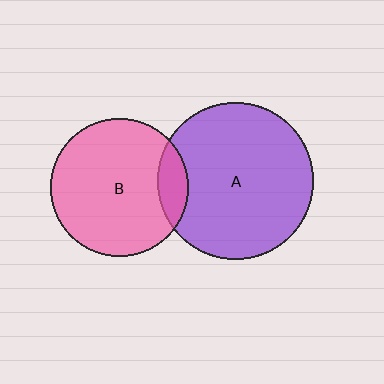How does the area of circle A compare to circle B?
Approximately 1.3 times.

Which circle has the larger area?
Circle A (purple).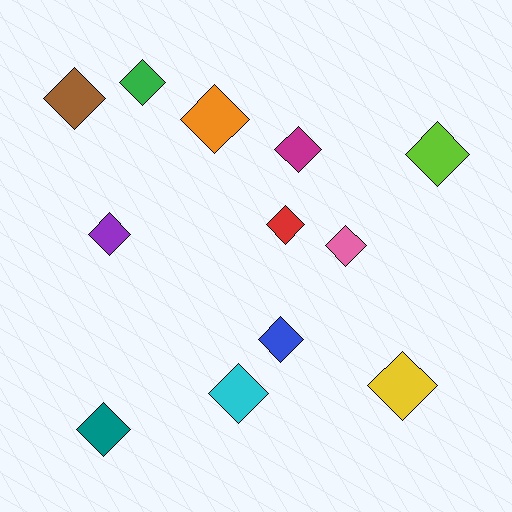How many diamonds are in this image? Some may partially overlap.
There are 12 diamonds.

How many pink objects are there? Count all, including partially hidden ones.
There is 1 pink object.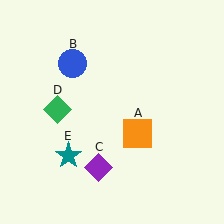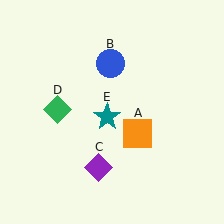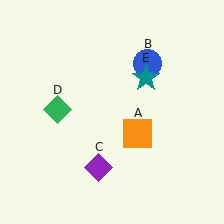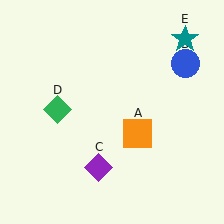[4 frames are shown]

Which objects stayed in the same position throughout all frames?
Orange square (object A) and purple diamond (object C) and green diamond (object D) remained stationary.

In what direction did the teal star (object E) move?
The teal star (object E) moved up and to the right.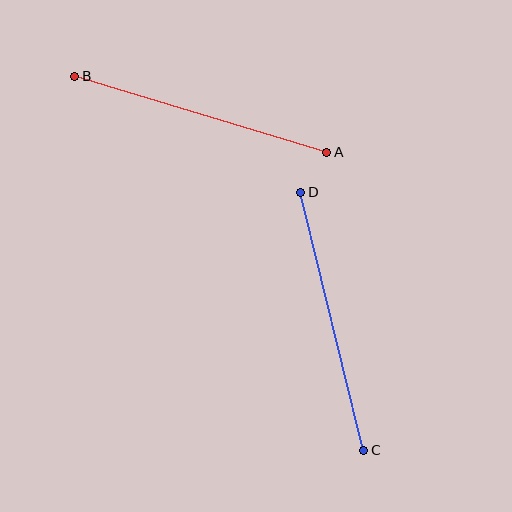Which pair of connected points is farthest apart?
Points C and D are farthest apart.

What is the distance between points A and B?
The distance is approximately 263 pixels.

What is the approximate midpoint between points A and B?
The midpoint is at approximately (201, 114) pixels.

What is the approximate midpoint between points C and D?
The midpoint is at approximately (332, 321) pixels.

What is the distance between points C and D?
The distance is approximately 266 pixels.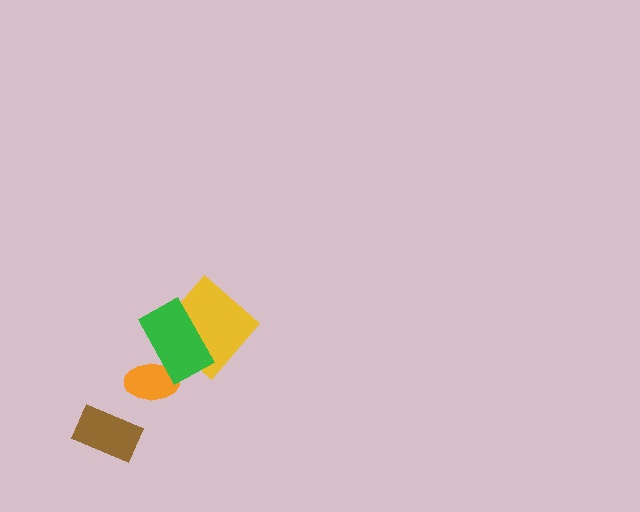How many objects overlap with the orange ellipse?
1 object overlaps with the orange ellipse.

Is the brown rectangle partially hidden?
No, no other shape covers it.